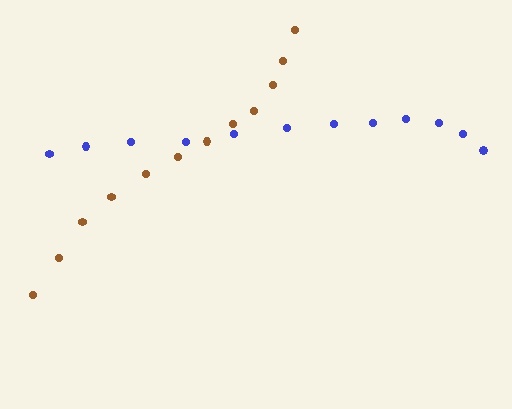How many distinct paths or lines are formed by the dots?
There are 2 distinct paths.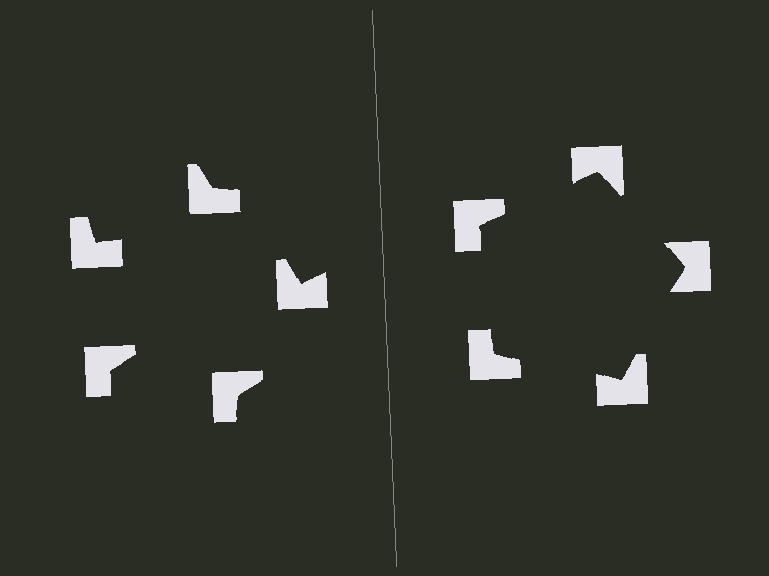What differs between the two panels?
The notched squares are positioned identically on both sides; only the wedge orientations differ. On the right they align to a pentagon; on the left they are misaligned.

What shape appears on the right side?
An illusory pentagon.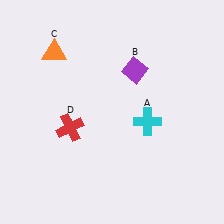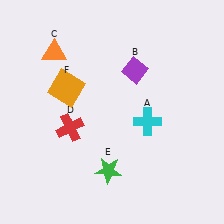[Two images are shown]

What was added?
A green star (E), an orange square (F) were added in Image 2.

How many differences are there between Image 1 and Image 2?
There are 2 differences between the two images.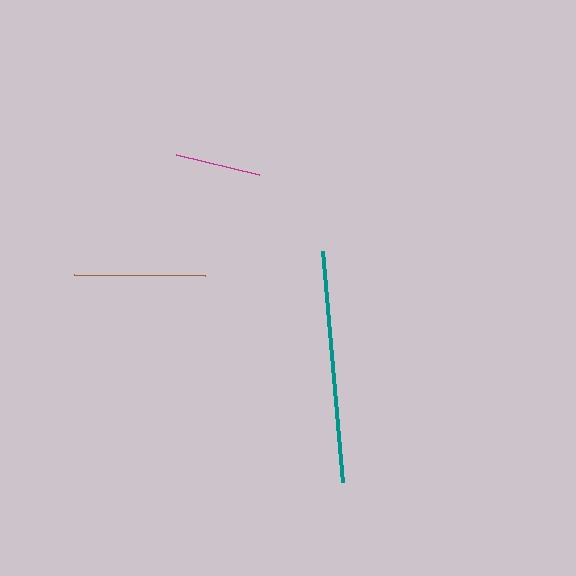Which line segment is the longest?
The teal line is the longest at approximately 232 pixels.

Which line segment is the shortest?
The magenta line is the shortest at approximately 86 pixels.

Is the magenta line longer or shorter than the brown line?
The brown line is longer than the magenta line.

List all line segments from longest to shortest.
From longest to shortest: teal, brown, magenta.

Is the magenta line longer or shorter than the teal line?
The teal line is longer than the magenta line.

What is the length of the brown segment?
The brown segment is approximately 131 pixels long.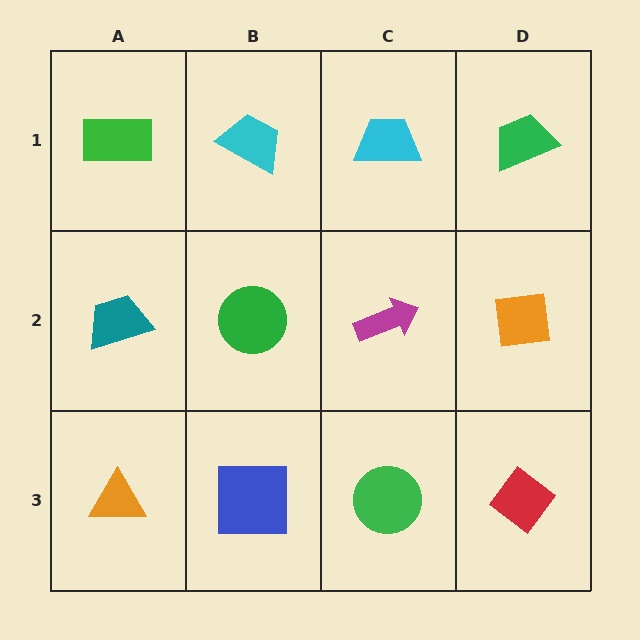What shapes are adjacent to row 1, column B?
A green circle (row 2, column B), a green rectangle (row 1, column A), a cyan trapezoid (row 1, column C).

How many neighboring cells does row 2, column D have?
3.